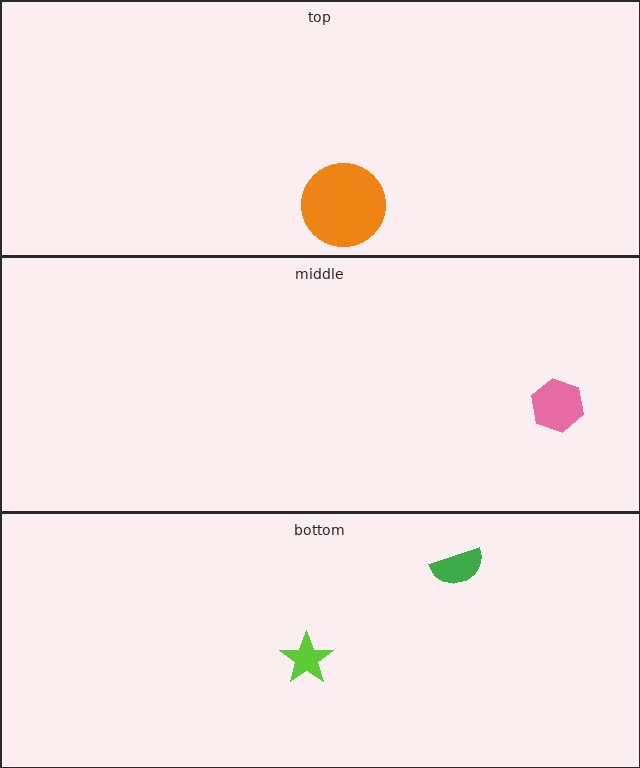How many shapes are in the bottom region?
2.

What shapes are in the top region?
The orange circle.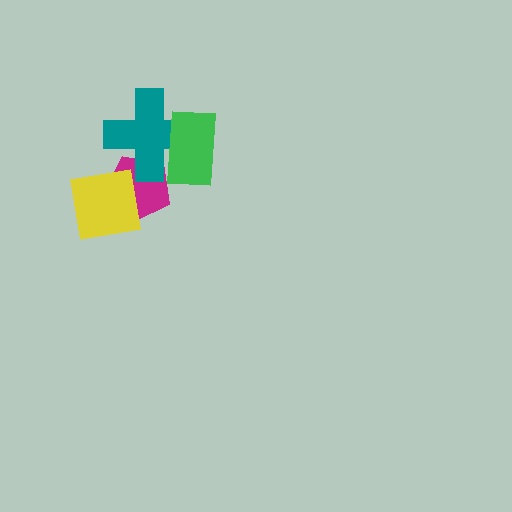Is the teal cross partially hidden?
Yes, it is partially covered by another shape.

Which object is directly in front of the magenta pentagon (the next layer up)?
The yellow square is directly in front of the magenta pentagon.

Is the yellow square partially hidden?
No, no other shape covers it.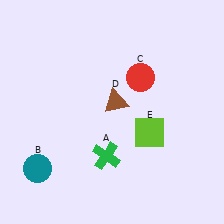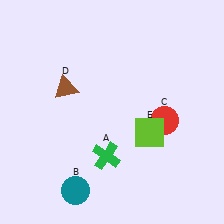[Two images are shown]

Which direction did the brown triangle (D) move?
The brown triangle (D) moved left.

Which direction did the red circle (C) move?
The red circle (C) moved down.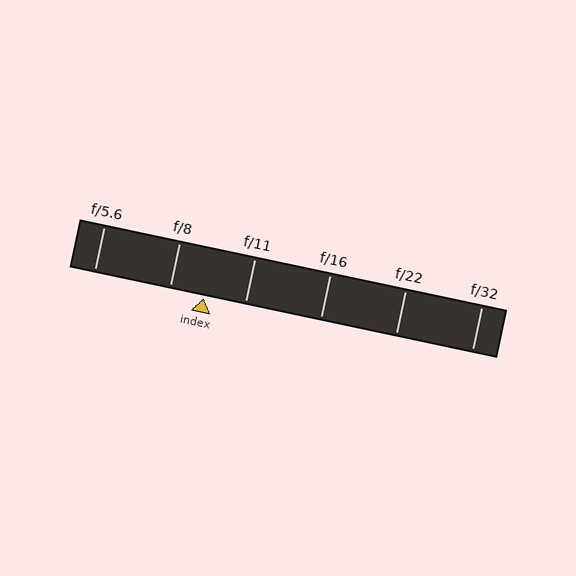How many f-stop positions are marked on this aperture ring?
There are 6 f-stop positions marked.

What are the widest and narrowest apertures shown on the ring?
The widest aperture shown is f/5.6 and the narrowest is f/32.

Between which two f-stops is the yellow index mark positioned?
The index mark is between f/8 and f/11.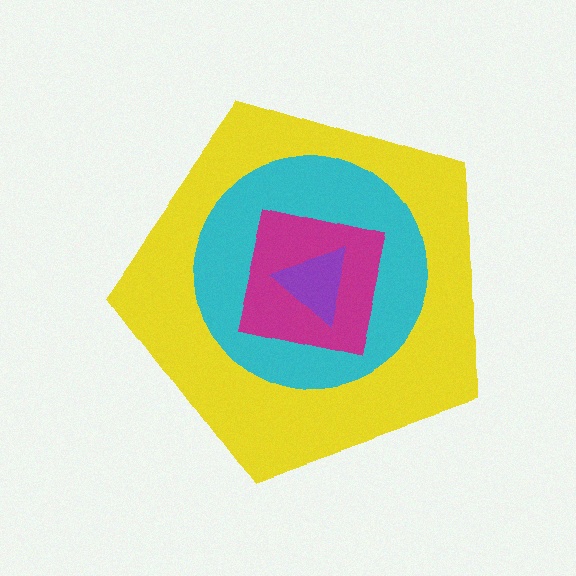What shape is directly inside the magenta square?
The purple triangle.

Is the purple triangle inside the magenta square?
Yes.